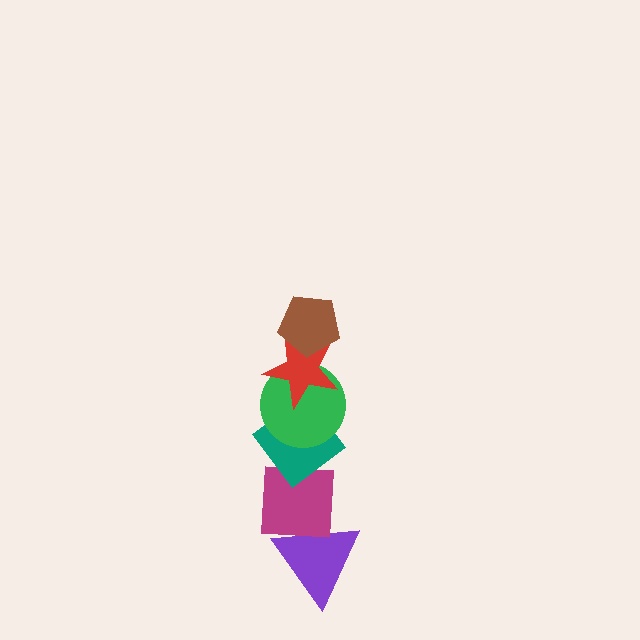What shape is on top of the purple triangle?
The magenta square is on top of the purple triangle.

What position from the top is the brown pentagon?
The brown pentagon is 1st from the top.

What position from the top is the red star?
The red star is 2nd from the top.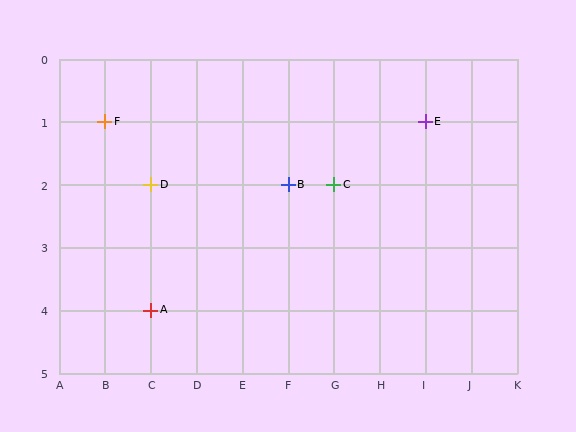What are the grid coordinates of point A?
Point A is at grid coordinates (C, 4).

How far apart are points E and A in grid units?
Points E and A are 6 columns and 3 rows apart (about 6.7 grid units diagonally).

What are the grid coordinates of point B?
Point B is at grid coordinates (F, 2).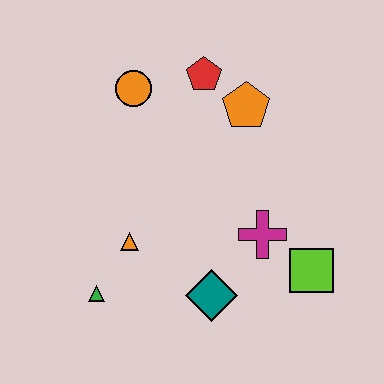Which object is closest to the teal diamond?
The magenta cross is closest to the teal diamond.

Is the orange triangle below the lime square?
No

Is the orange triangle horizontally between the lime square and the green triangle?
Yes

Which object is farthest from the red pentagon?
The green triangle is farthest from the red pentagon.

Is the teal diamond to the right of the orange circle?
Yes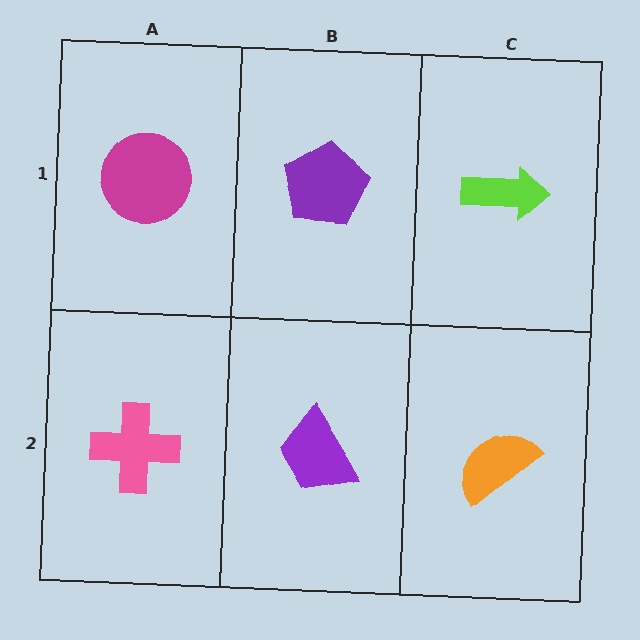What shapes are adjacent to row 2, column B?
A purple pentagon (row 1, column B), a pink cross (row 2, column A), an orange semicircle (row 2, column C).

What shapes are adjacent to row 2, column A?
A magenta circle (row 1, column A), a purple trapezoid (row 2, column B).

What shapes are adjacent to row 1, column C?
An orange semicircle (row 2, column C), a purple pentagon (row 1, column B).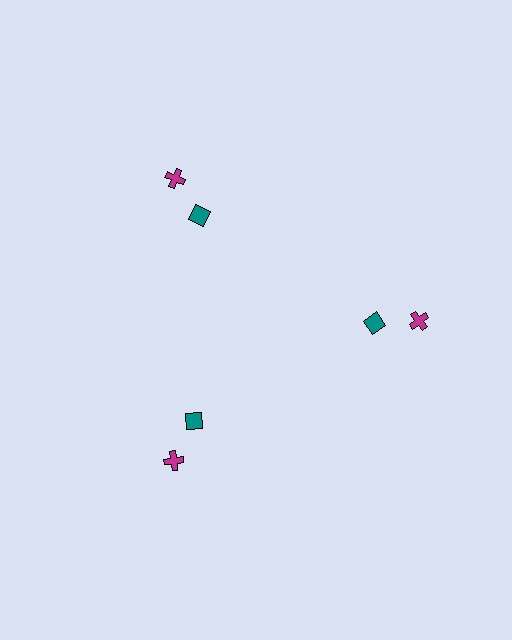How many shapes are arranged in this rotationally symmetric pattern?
There are 6 shapes, arranged in 3 groups of 2.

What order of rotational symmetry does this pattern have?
This pattern has 3-fold rotational symmetry.